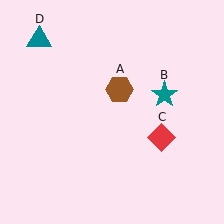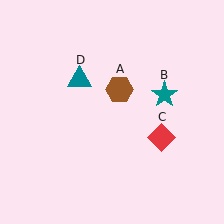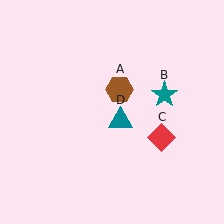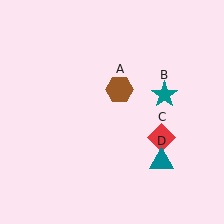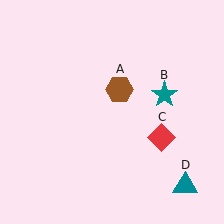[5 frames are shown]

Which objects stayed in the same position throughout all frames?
Brown hexagon (object A) and teal star (object B) and red diamond (object C) remained stationary.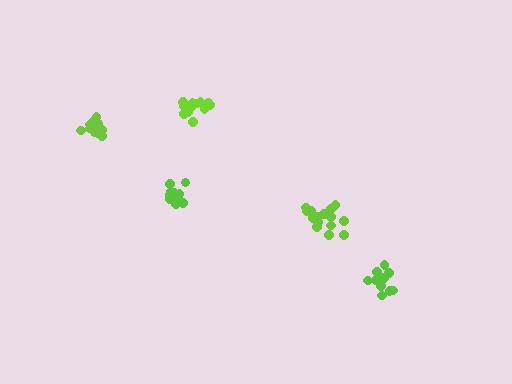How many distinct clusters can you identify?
There are 5 distinct clusters.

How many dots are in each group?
Group 1: 14 dots, Group 2: 14 dots, Group 3: 13 dots, Group 4: 16 dots, Group 5: 11 dots (68 total).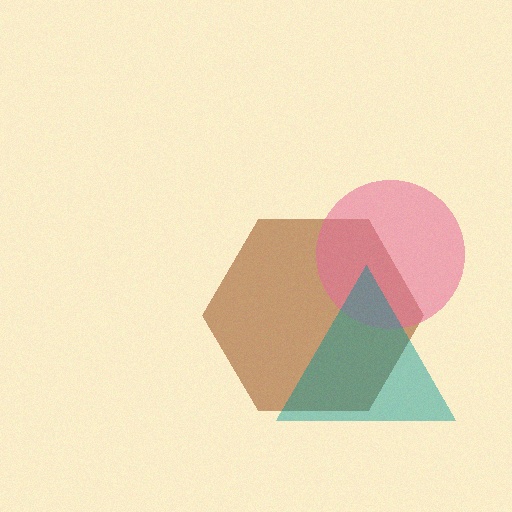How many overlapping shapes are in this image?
There are 3 overlapping shapes in the image.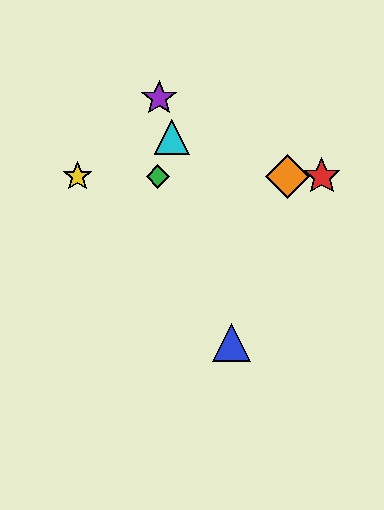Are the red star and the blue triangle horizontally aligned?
No, the red star is at y≈177 and the blue triangle is at y≈343.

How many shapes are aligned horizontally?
4 shapes (the red star, the green diamond, the yellow star, the orange diamond) are aligned horizontally.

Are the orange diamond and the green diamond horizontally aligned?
Yes, both are at y≈177.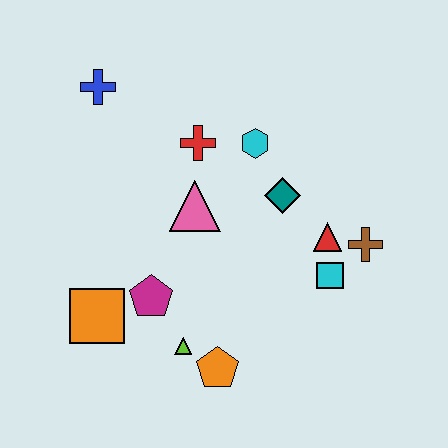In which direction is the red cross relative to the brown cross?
The red cross is to the left of the brown cross.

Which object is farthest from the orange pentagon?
The blue cross is farthest from the orange pentagon.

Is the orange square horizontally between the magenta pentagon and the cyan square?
No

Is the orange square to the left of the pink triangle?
Yes